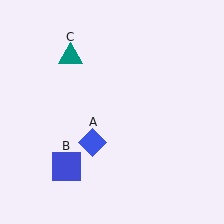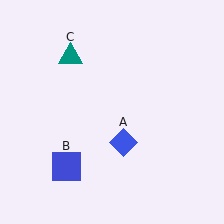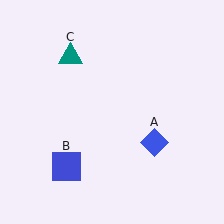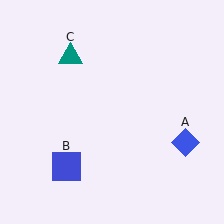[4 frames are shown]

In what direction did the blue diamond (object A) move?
The blue diamond (object A) moved right.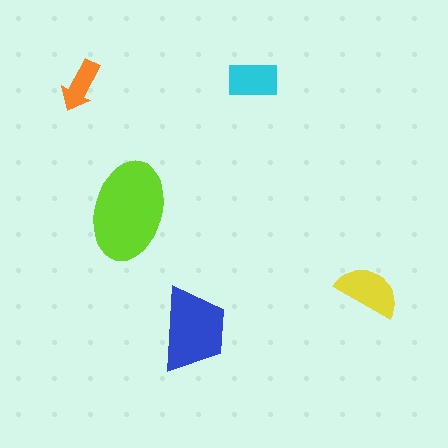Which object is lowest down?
The blue trapezoid is bottommost.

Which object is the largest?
The lime ellipse.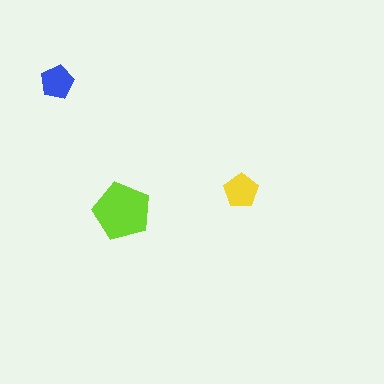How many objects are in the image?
There are 3 objects in the image.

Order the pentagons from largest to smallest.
the lime one, the yellow one, the blue one.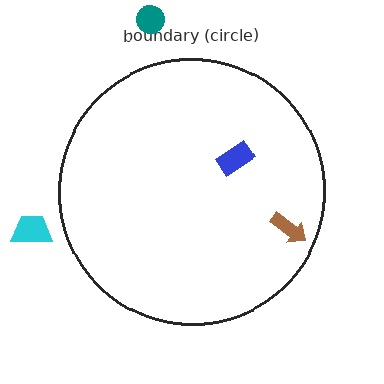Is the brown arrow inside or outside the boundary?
Inside.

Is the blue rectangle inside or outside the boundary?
Inside.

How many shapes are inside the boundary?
2 inside, 2 outside.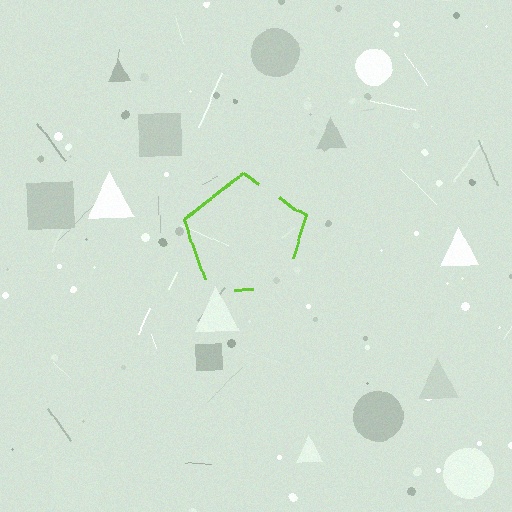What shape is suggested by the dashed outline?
The dashed outline suggests a pentagon.